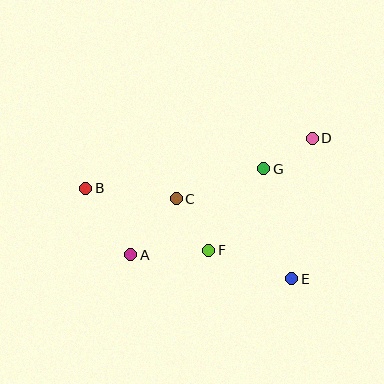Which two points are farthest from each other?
Points B and D are farthest from each other.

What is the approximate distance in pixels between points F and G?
The distance between F and G is approximately 98 pixels.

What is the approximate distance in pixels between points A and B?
The distance between A and B is approximately 80 pixels.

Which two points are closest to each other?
Points D and G are closest to each other.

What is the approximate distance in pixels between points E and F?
The distance between E and F is approximately 88 pixels.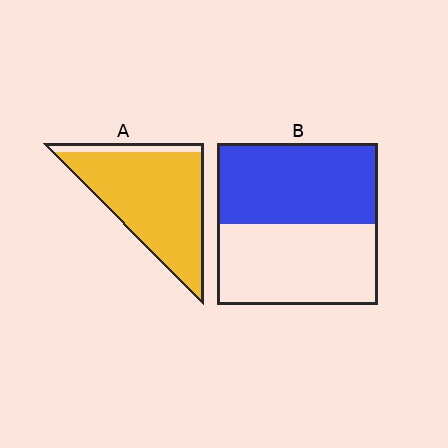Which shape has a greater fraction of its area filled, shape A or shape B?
Shape A.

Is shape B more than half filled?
Roughly half.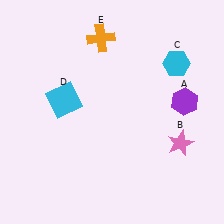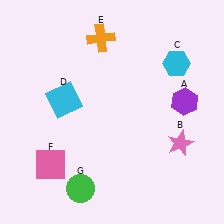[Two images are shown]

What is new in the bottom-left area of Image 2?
A pink square (F) was added in the bottom-left area of Image 2.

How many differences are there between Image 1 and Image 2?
There are 2 differences between the two images.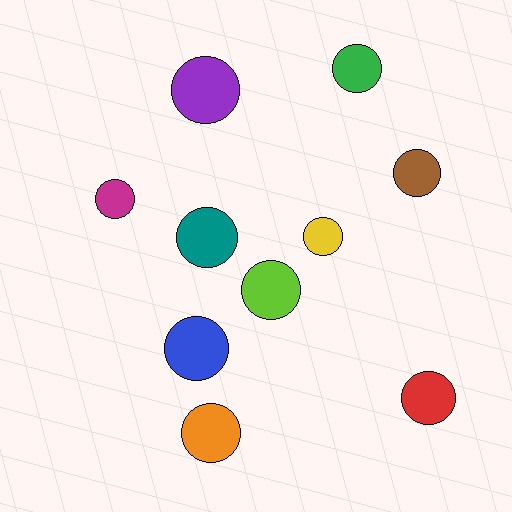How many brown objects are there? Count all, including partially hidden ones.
There is 1 brown object.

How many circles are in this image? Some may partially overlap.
There are 10 circles.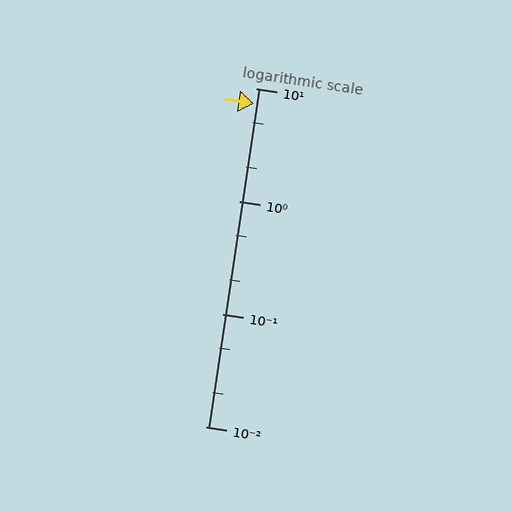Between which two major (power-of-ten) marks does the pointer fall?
The pointer is between 1 and 10.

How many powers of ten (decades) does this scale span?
The scale spans 3 decades, from 0.01 to 10.